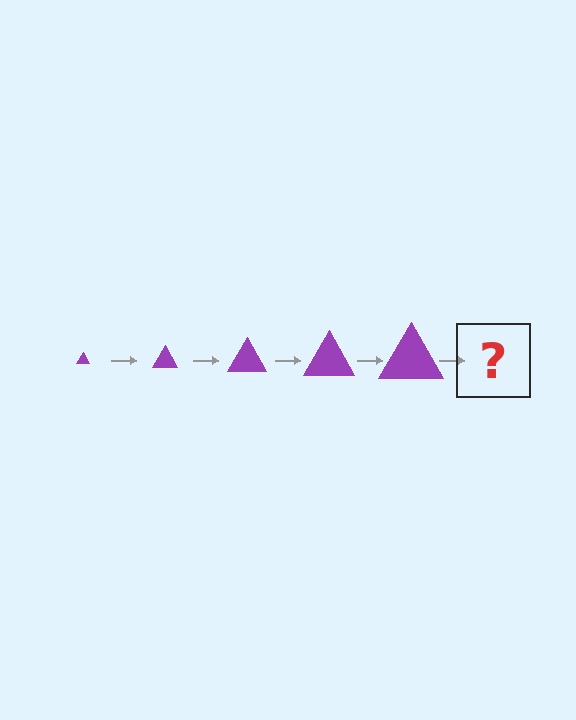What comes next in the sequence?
The next element should be a purple triangle, larger than the previous one.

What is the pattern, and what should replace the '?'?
The pattern is that the triangle gets progressively larger each step. The '?' should be a purple triangle, larger than the previous one.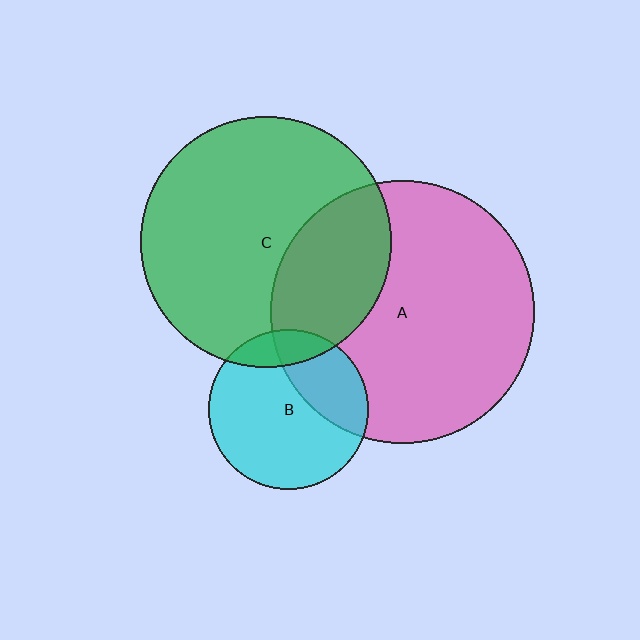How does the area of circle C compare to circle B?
Approximately 2.5 times.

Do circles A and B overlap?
Yes.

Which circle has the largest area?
Circle A (pink).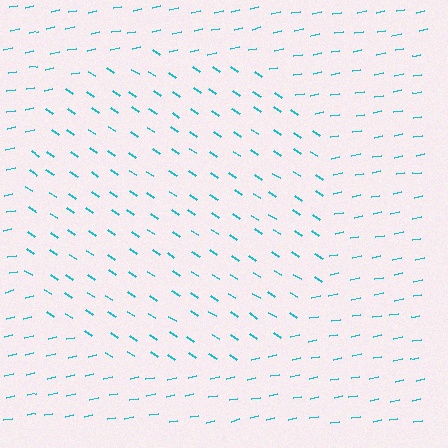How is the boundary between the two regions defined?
The boundary is defined purely by a change in line orientation (approximately 45 degrees difference). All lines are the same color and thickness.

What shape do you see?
I see a circle.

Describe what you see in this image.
The image is filled with small cyan line segments. A circle region in the image has lines oriented differently from the surrounding lines, creating a visible texture boundary.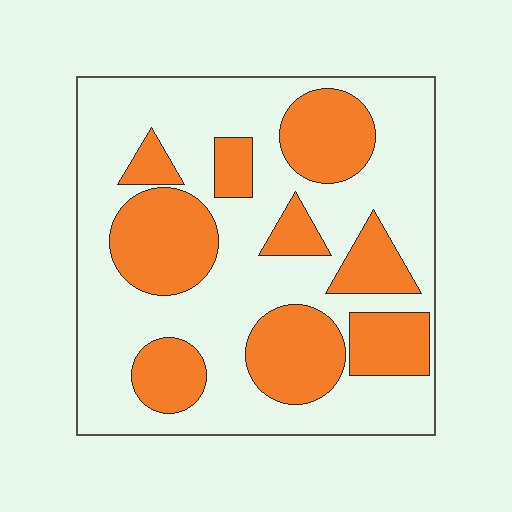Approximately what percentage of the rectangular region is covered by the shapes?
Approximately 35%.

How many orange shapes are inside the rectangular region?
9.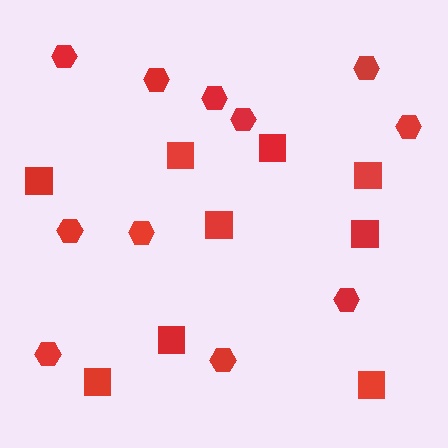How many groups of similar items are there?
There are 2 groups: one group of squares (9) and one group of hexagons (11).